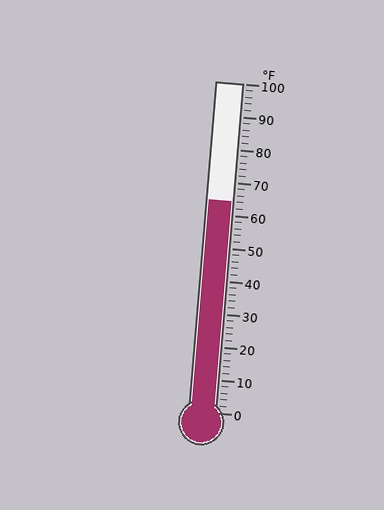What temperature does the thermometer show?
The thermometer shows approximately 64°F.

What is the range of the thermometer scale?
The thermometer scale ranges from 0°F to 100°F.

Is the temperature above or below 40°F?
The temperature is above 40°F.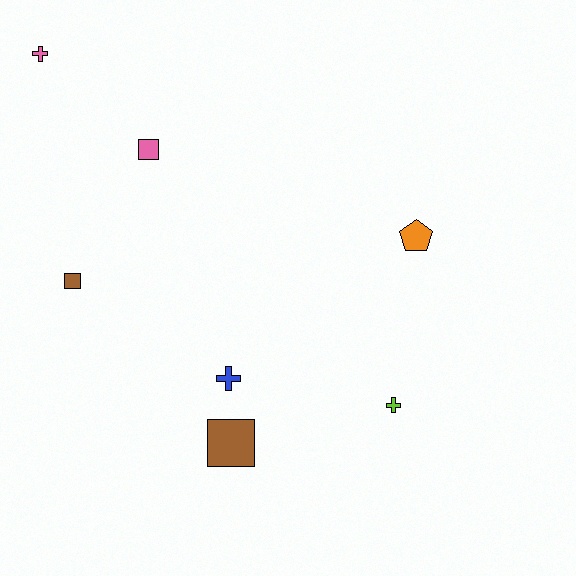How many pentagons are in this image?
There is 1 pentagon.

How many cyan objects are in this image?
There are no cyan objects.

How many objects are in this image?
There are 7 objects.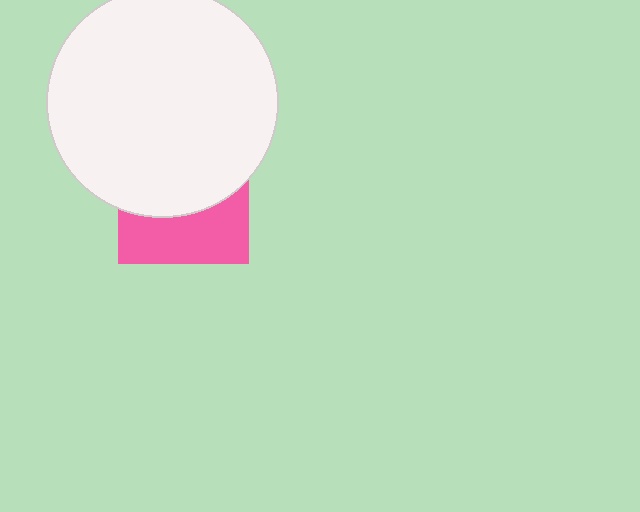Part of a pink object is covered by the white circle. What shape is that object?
It is a square.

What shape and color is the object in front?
The object in front is a white circle.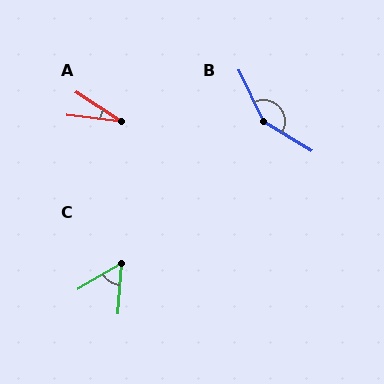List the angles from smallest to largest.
A (25°), C (56°), B (146°).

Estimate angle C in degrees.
Approximately 56 degrees.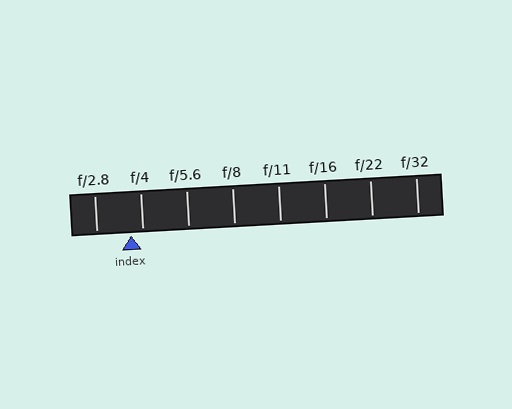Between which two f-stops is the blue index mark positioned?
The index mark is between f/2.8 and f/4.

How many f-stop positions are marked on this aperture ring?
There are 8 f-stop positions marked.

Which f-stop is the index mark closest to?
The index mark is closest to f/4.